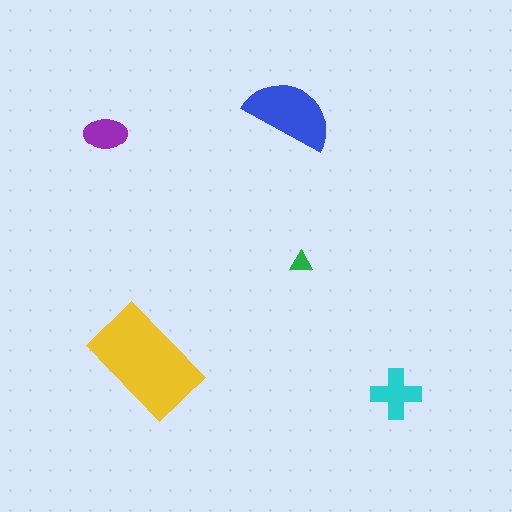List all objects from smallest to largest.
The green triangle, the purple ellipse, the cyan cross, the blue semicircle, the yellow rectangle.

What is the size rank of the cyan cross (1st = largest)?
3rd.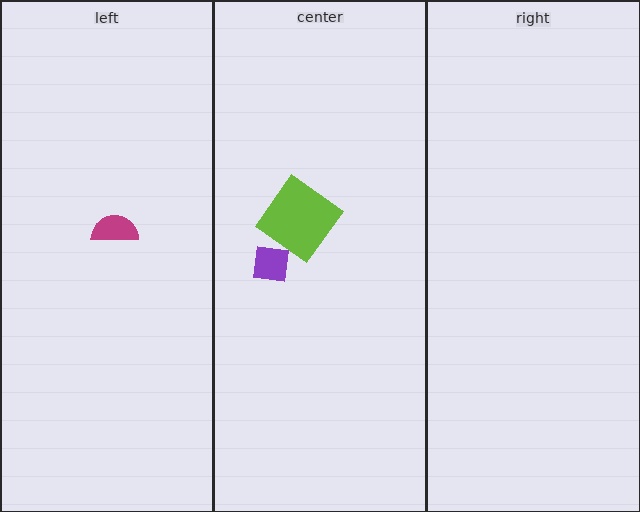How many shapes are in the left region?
1.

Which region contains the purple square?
The center region.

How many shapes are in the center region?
2.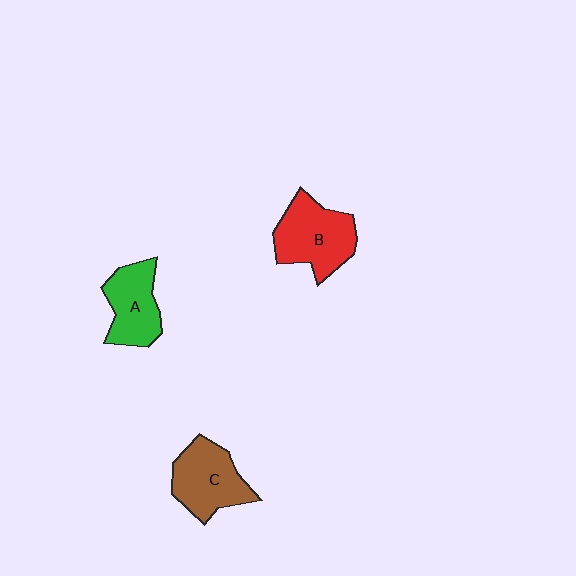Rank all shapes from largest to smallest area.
From largest to smallest: B (red), C (brown), A (green).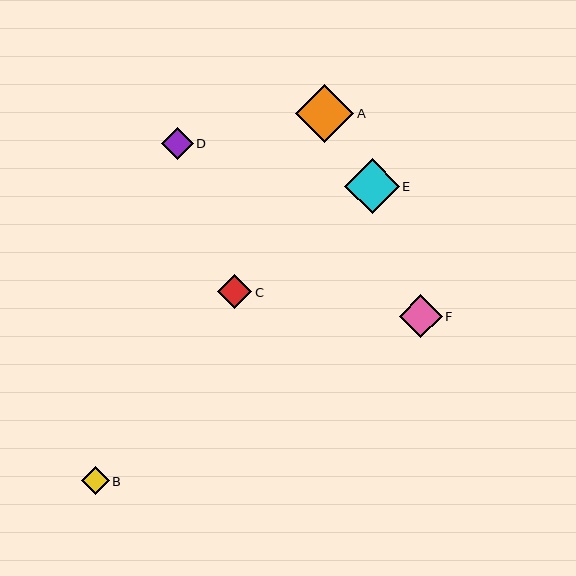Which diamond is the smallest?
Diamond B is the smallest with a size of approximately 28 pixels.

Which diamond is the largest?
Diamond A is the largest with a size of approximately 58 pixels.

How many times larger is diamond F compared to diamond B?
Diamond F is approximately 1.5 times the size of diamond B.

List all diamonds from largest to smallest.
From largest to smallest: A, E, F, C, D, B.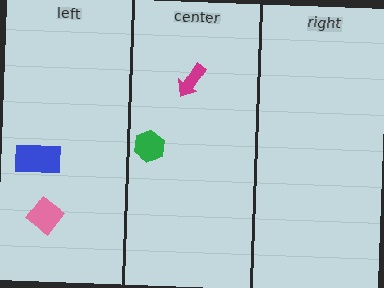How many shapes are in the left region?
2.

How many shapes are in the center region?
2.